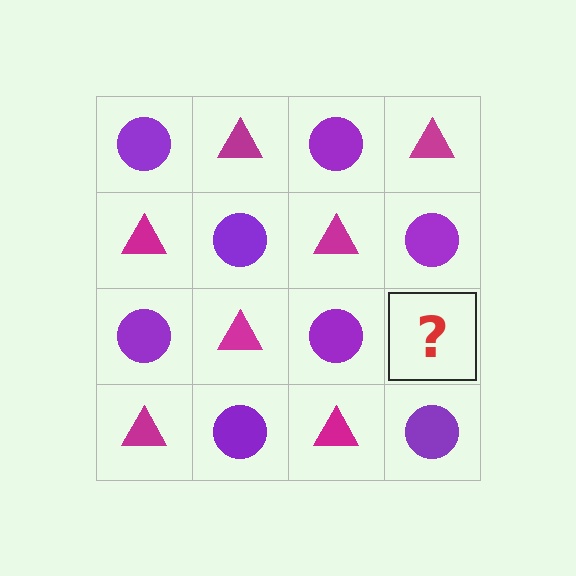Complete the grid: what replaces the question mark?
The question mark should be replaced with a magenta triangle.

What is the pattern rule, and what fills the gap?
The rule is that it alternates purple circle and magenta triangle in a checkerboard pattern. The gap should be filled with a magenta triangle.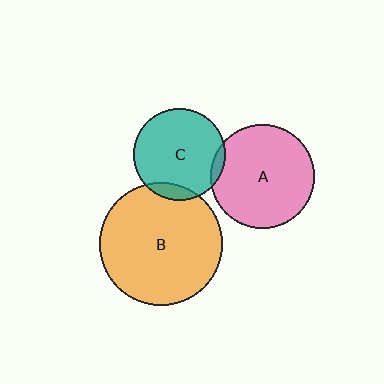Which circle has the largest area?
Circle B (orange).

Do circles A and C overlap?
Yes.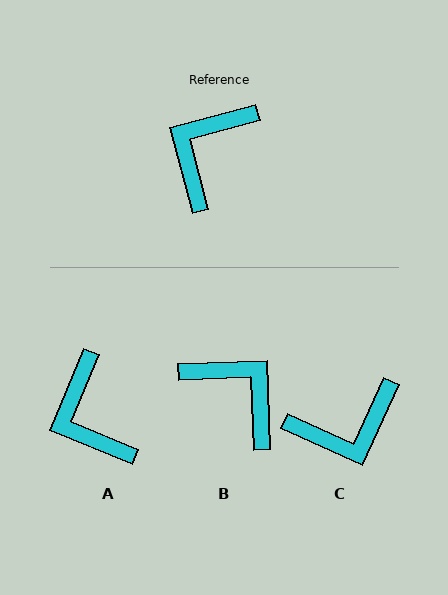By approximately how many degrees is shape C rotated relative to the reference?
Approximately 140 degrees counter-clockwise.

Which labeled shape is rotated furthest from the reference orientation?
C, about 140 degrees away.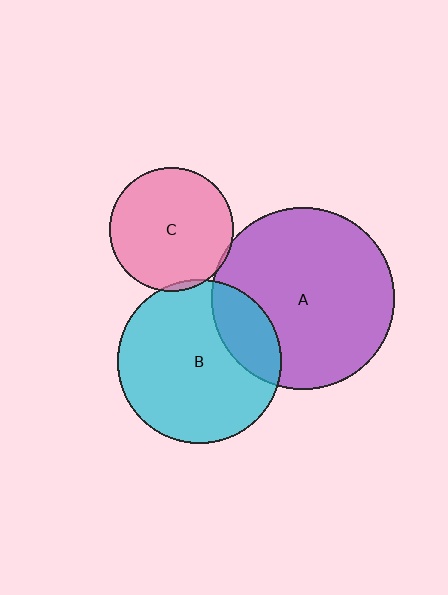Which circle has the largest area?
Circle A (purple).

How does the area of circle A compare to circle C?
Approximately 2.2 times.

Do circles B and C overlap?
Yes.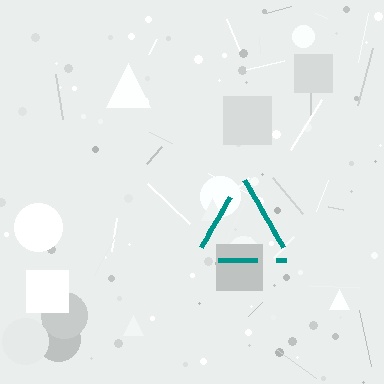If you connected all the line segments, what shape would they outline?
They would outline a triangle.